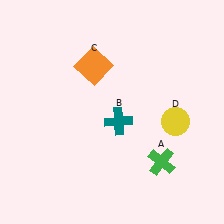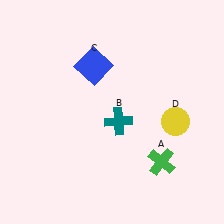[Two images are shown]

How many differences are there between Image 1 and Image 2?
There is 1 difference between the two images.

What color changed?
The square (C) changed from orange in Image 1 to blue in Image 2.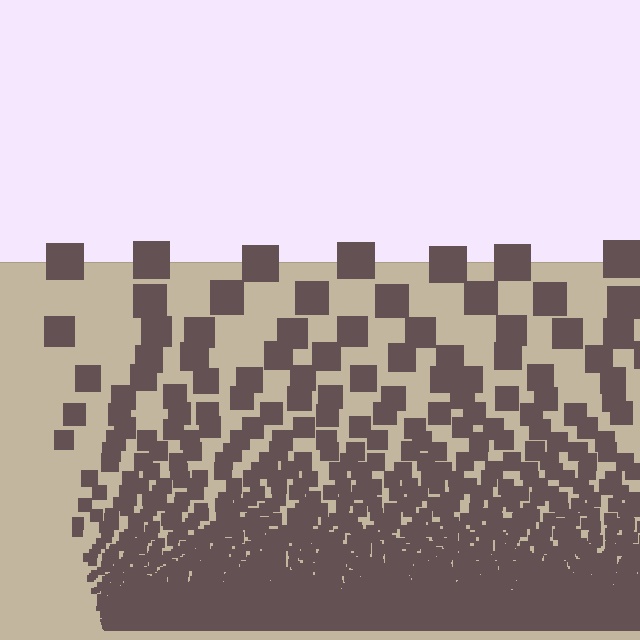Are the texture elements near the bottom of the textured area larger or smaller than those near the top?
Smaller. The gradient is inverted — elements near the bottom are smaller and denser.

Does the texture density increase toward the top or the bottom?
Density increases toward the bottom.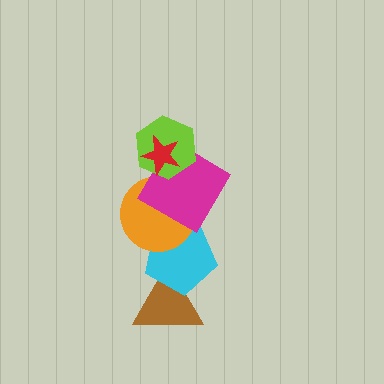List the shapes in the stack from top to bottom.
From top to bottom: the red star, the lime hexagon, the magenta diamond, the orange circle, the cyan pentagon, the brown triangle.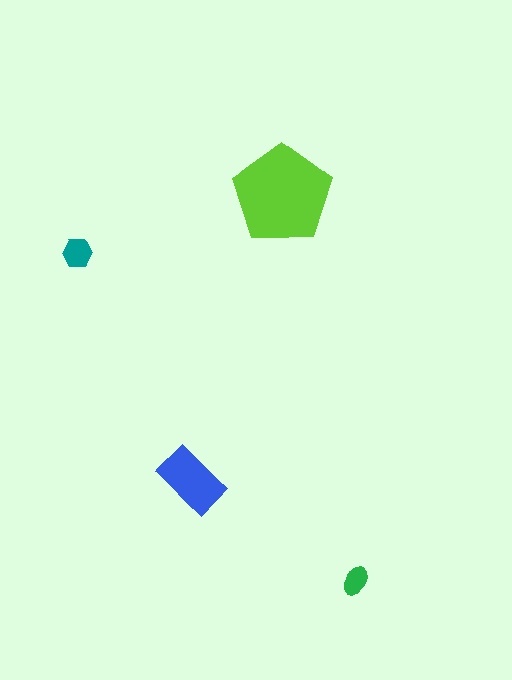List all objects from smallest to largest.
The green ellipse, the teal hexagon, the blue rectangle, the lime pentagon.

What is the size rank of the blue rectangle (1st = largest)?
2nd.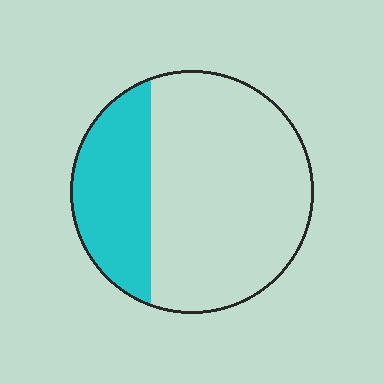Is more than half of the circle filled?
No.